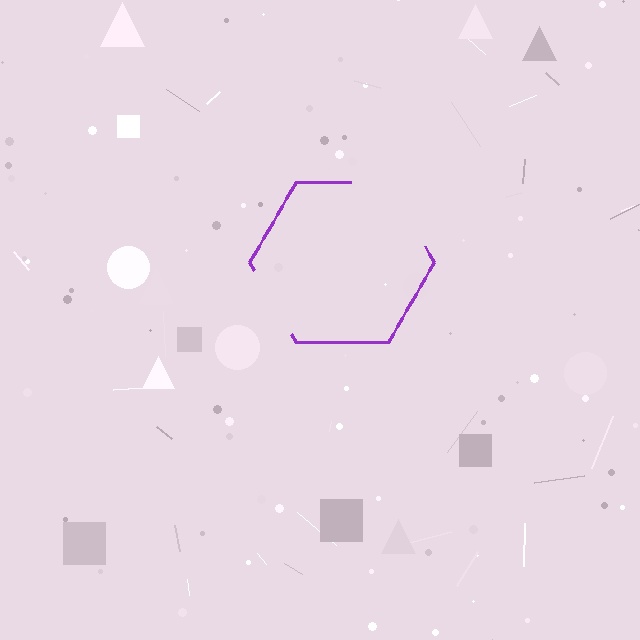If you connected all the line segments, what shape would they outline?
They would outline a hexagon.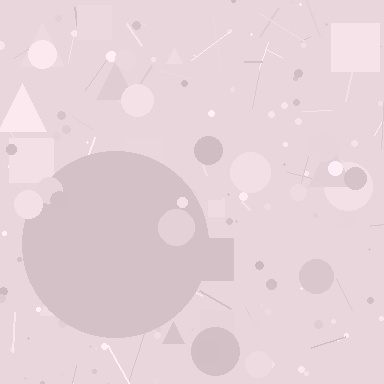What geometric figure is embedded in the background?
A circle is embedded in the background.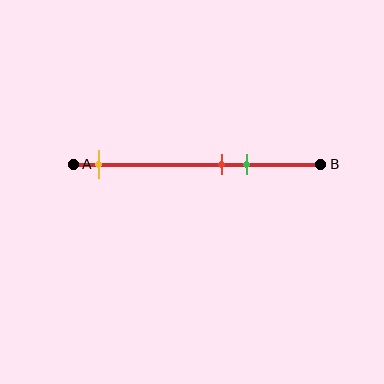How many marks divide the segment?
There are 3 marks dividing the segment.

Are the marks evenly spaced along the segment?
No, the marks are not evenly spaced.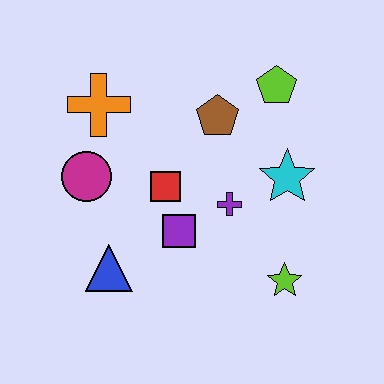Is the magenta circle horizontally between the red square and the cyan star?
No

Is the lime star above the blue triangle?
No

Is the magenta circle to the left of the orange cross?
Yes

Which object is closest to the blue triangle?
The purple square is closest to the blue triangle.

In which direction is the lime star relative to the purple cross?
The lime star is below the purple cross.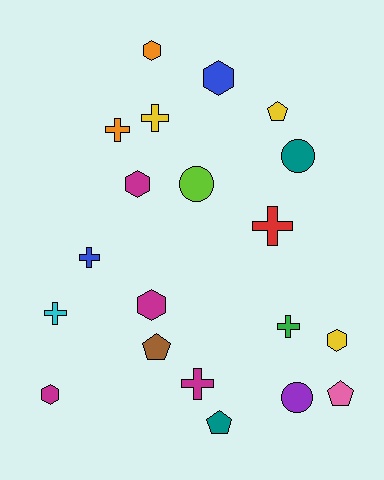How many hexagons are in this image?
There are 6 hexagons.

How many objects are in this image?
There are 20 objects.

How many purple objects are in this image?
There is 1 purple object.